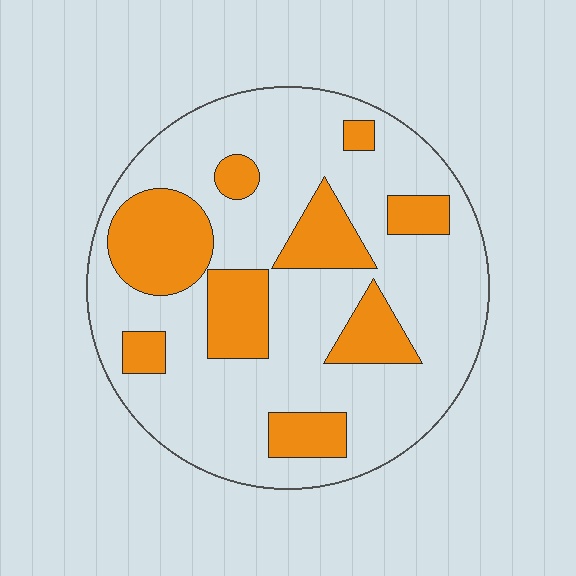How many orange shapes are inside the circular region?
9.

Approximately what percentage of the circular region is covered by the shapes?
Approximately 25%.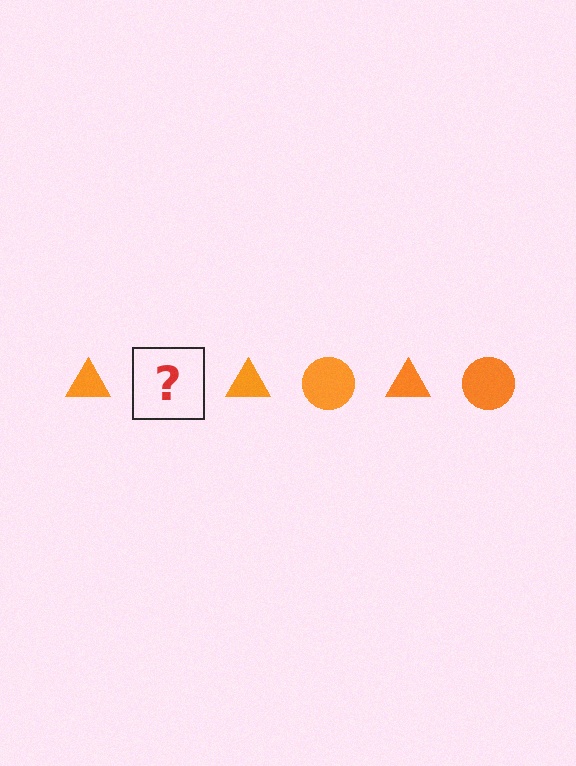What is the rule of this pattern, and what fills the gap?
The rule is that the pattern cycles through triangle, circle shapes in orange. The gap should be filled with an orange circle.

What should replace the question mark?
The question mark should be replaced with an orange circle.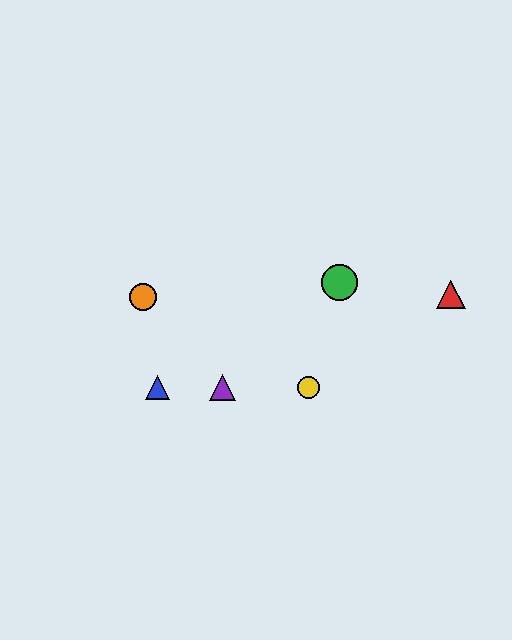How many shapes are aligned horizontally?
3 shapes (the blue triangle, the yellow circle, the purple triangle) are aligned horizontally.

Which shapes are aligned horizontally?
The blue triangle, the yellow circle, the purple triangle are aligned horizontally.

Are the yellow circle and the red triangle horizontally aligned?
No, the yellow circle is at y≈388 and the red triangle is at y≈294.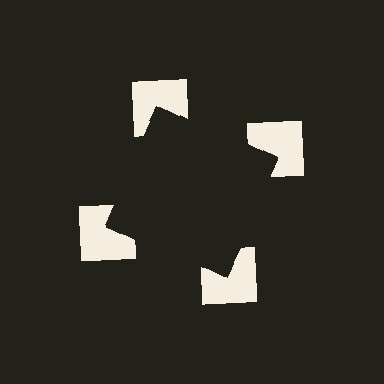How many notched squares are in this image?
There are 4 — one at each vertex of the illusory square.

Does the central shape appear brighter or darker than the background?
It typically appears slightly darker than the background, even though no actual brightness change is drawn.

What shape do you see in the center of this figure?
An illusory square — its edges are inferred from the aligned wedge cuts in the notched squares, not physically drawn.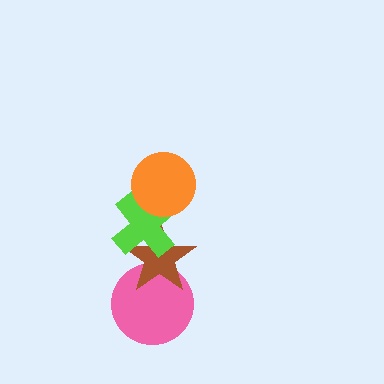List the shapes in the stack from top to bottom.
From top to bottom: the orange circle, the lime cross, the brown star, the pink circle.